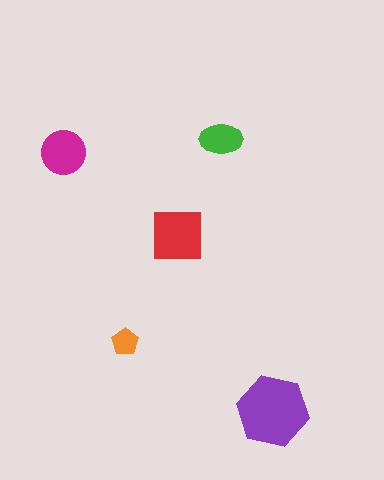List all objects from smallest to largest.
The orange pentagon, the green ellipse, the magenta circle, the red square, the purple hexagon.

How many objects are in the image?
There are 5 objects in the image.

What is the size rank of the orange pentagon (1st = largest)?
5th.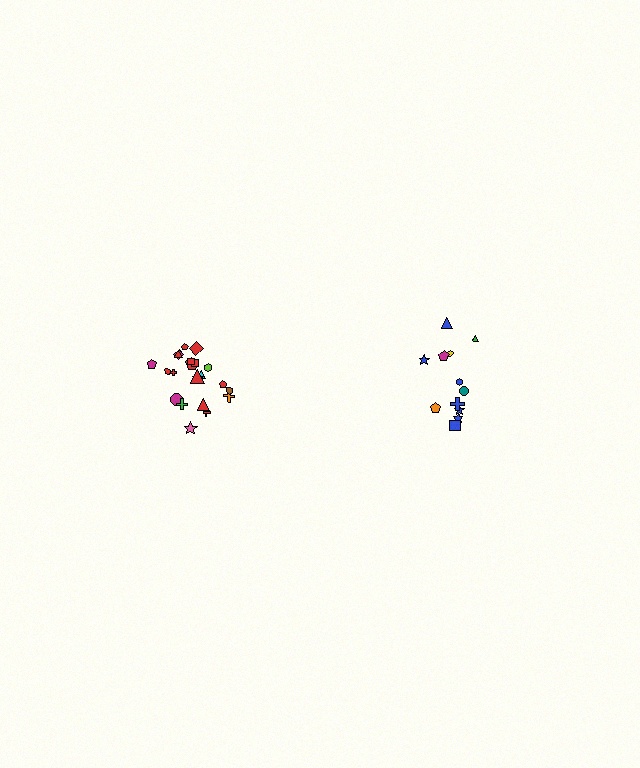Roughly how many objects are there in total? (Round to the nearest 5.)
Roughly 35 objects in total.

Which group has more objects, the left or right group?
The left group.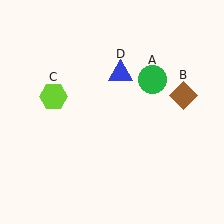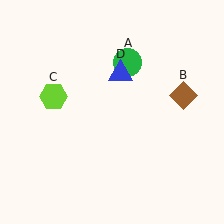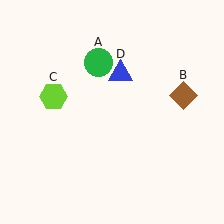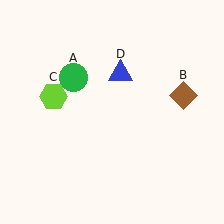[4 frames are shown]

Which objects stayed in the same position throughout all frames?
Brown diamond (object B) and lime hexagon (object C) and blue triangle (object D) remained stationary.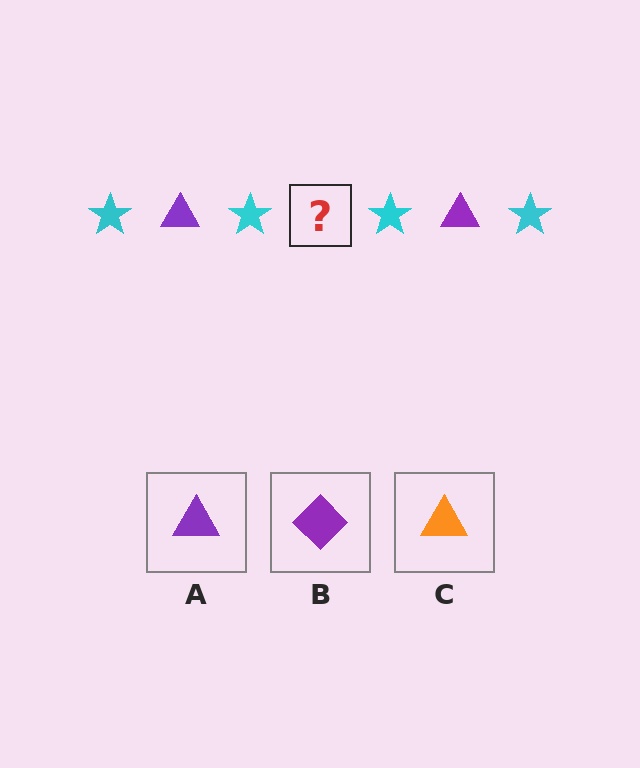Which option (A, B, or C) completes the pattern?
A.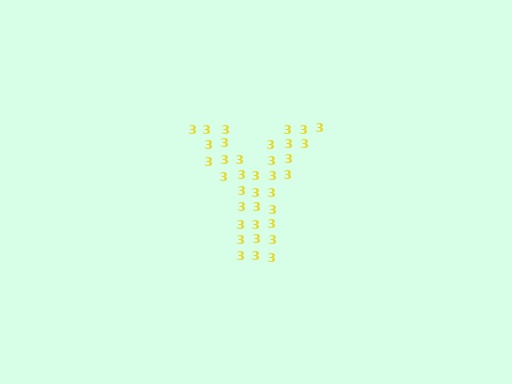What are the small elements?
The small elements are digit 3's.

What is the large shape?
The large shape is the letter Y.